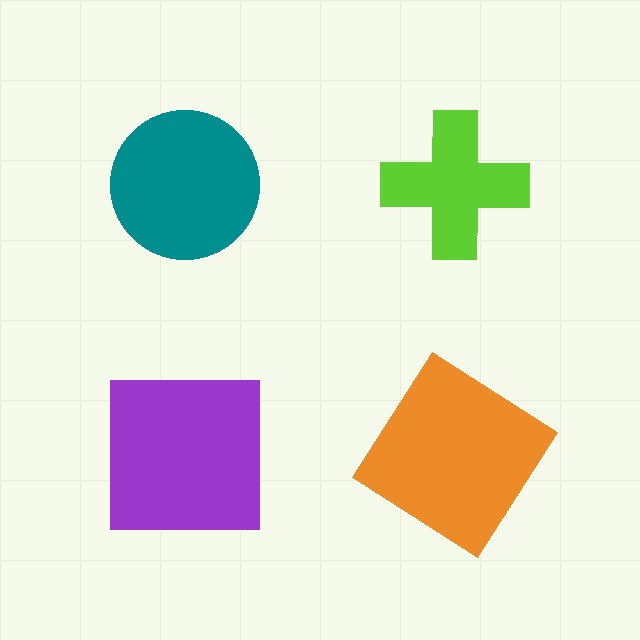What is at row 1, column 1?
A teal circle.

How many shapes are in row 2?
2 shapes.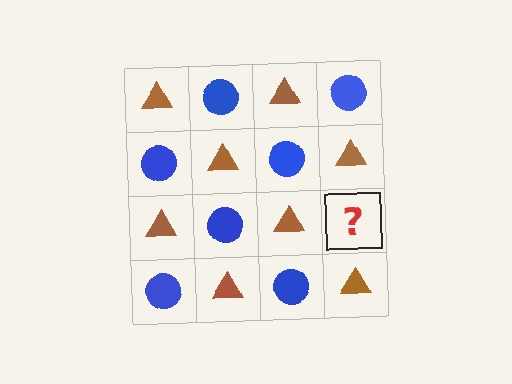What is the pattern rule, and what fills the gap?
The rule is that it alternates brown triangle and blue circle in a checkerboard pattern. The gap should be filled with a blue circle.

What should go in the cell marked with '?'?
The missing cell should contain a blue circle.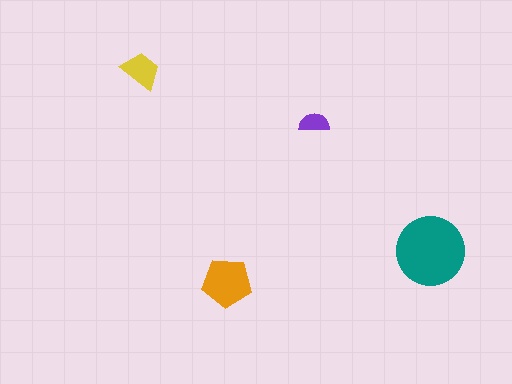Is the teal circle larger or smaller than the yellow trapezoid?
Larger.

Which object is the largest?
The teal circle.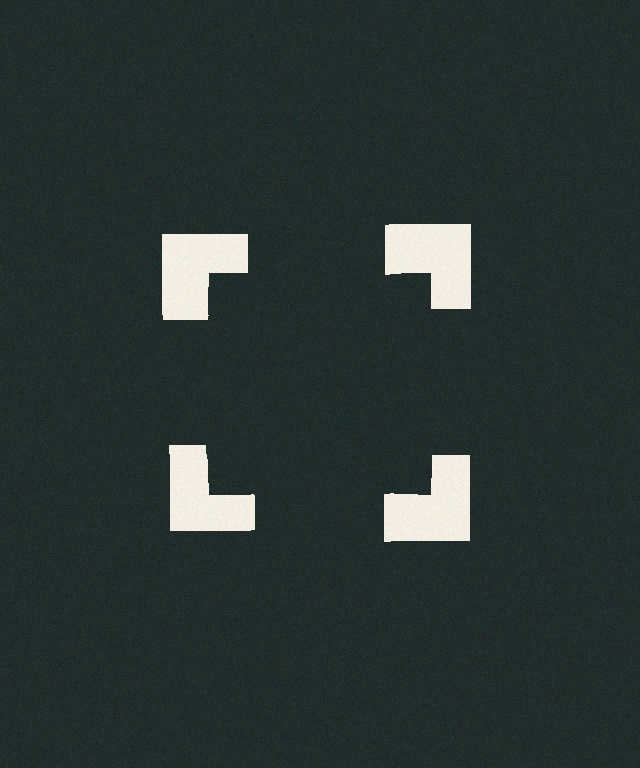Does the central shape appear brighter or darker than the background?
It typically appears slightly darker than the background, even though no actual brightness change is drawn.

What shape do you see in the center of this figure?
An illusory square — its edges are inferred from the aligned wedge cuts in the notched squares, not physically drawn.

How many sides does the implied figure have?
4 sides.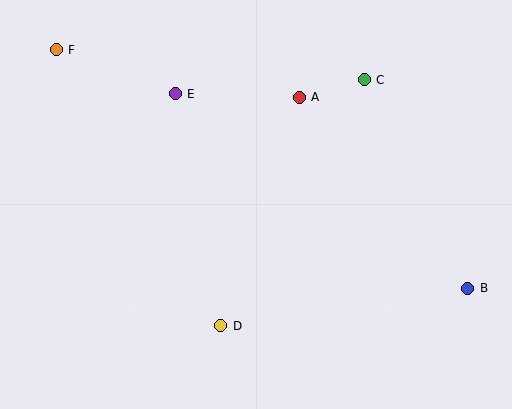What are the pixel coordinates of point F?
Point F is at (56, 50).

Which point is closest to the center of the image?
Point A at (299, 97) is closest to the center.